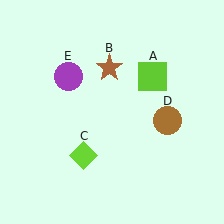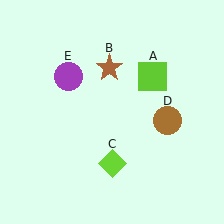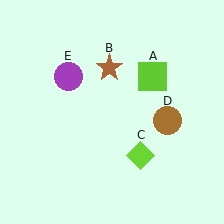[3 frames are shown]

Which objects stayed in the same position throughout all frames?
Lime square (object A) and brown star (object B) and brown circle (object D) and purple circle (object E) remained stationary.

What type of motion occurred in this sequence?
The lime diamond (object C) rotated counterclockwise around the center of the scene.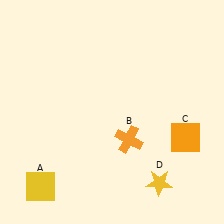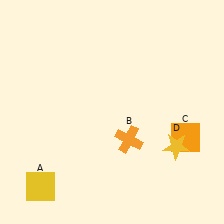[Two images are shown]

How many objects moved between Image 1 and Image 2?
1 object moved between the two images.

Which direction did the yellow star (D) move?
The yellow star (D) moved up.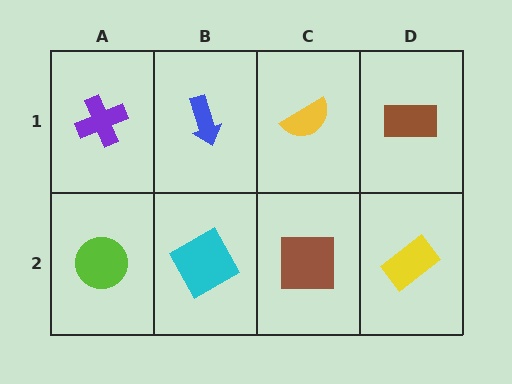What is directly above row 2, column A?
A purple cross.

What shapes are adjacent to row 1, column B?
A cyan square (row 2, column B), a purple cross (row 1, column A), a yellow semicircle (row 1, column C).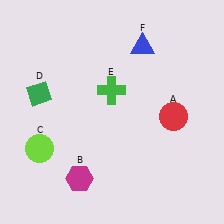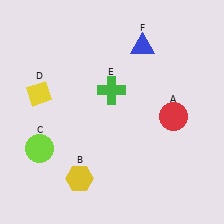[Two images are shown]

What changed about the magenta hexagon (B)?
In Image 1, B is magenta. In Image 2, it changed to yellow.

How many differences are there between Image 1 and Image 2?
There are 2 differences between the two images.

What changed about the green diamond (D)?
In Image 1, D is green. In Image 2, it changed to yellow.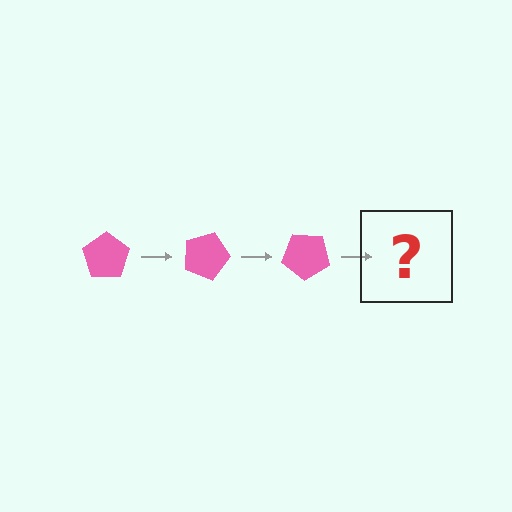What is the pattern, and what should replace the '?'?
The pattern is that the pentagon rotates 20 degrees each step. The '?' should be a pink pentagon rotated 60 degrees.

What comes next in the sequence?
The next element should be a pink pentagon rotated 60 degrees.